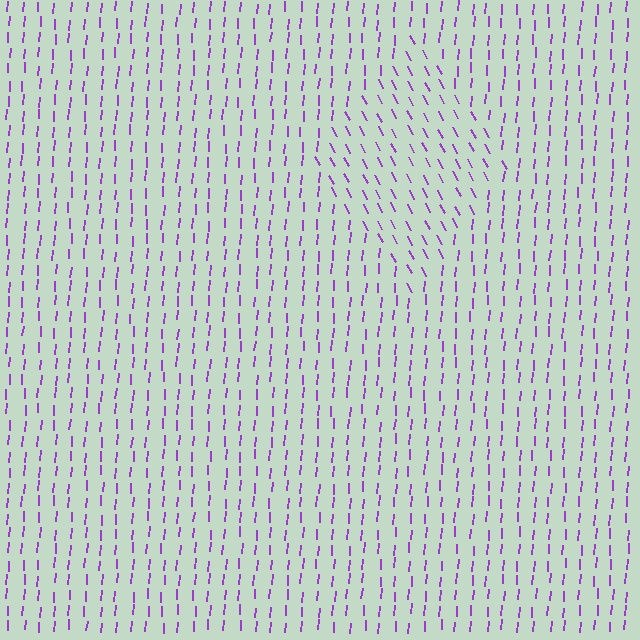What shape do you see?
I see a diamond.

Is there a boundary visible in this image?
Yes, there is a texture boundary formed by a change in line orientation.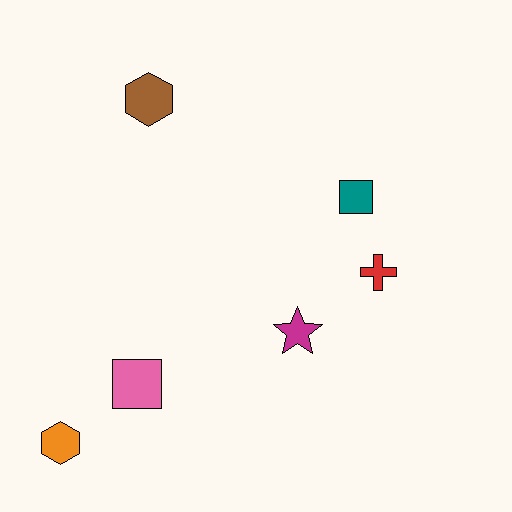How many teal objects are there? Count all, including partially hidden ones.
There is 1 teal object.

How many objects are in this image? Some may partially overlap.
There are 6 objects.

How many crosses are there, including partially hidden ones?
There is 1 cross.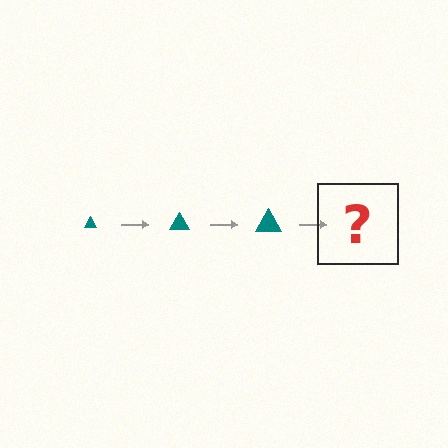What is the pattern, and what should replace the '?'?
The pattern is that the triangle gets progressively larger each step. The '?' should be a teal triangle, larger than the previous one.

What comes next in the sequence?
The next element should be a teal triangle, larger than the previous one.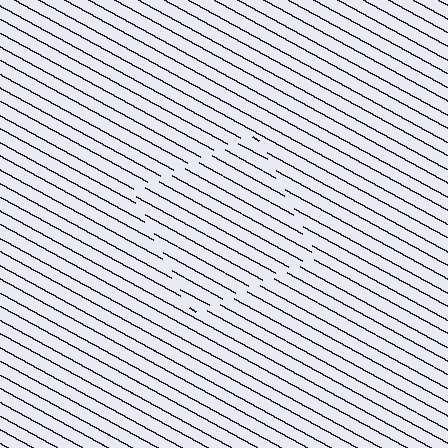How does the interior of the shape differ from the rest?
The interior of the shape contains the same grating, shifted by half a period — the contour is defined by the phase discontinuity where line-ends from the inner and outer gratings abut.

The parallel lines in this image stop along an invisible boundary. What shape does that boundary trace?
An illusory square. The interior of the shape contains the same grating, shifted by half a period — the contour is defined by the phase discontinuity where line-ends from the inner and outer gratings abut.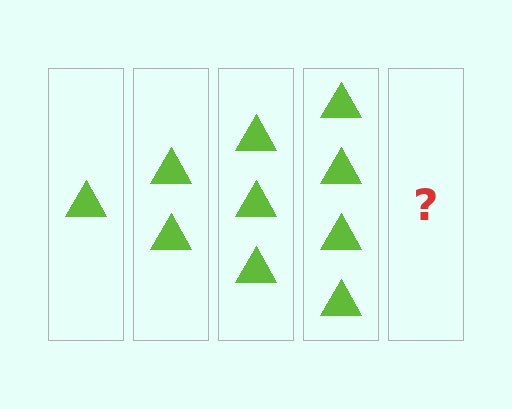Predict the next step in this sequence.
The next step is 5 triangles.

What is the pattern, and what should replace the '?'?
The pattern is that each step adds one more triangle. The '?' should be 5 triangles.